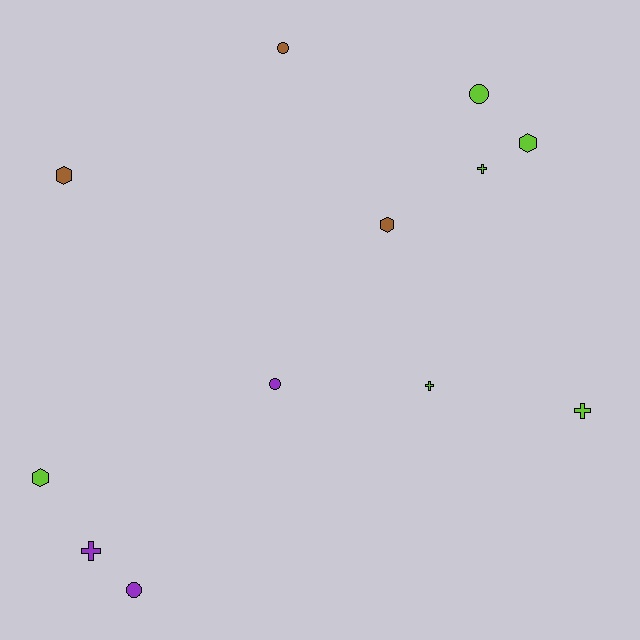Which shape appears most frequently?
Circle, with 4 objects.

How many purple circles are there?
There are 2 purple circles.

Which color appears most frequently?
Lime, with 6 objects.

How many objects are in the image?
There are 12 objects.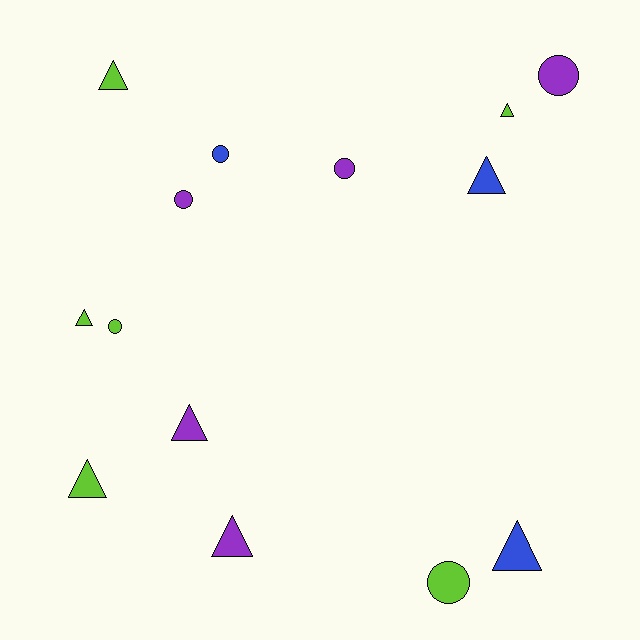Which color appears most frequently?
Lime, with 6 objects.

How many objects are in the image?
There are 14 objects.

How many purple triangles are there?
There are 2 purple triangles.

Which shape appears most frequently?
Triangle, with 8 objects.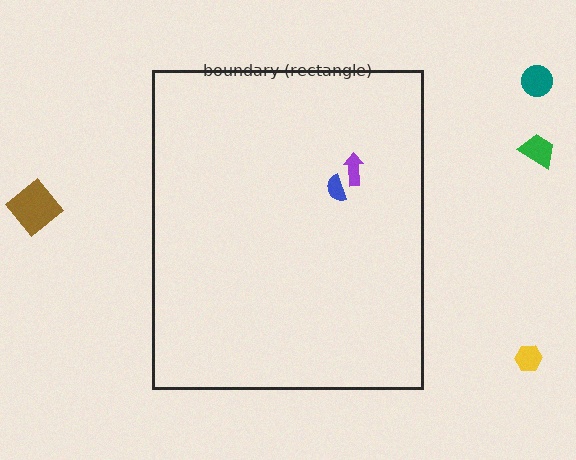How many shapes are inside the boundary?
2 inside, 4 outside.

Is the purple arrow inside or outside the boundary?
Inside.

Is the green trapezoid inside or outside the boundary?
Outside.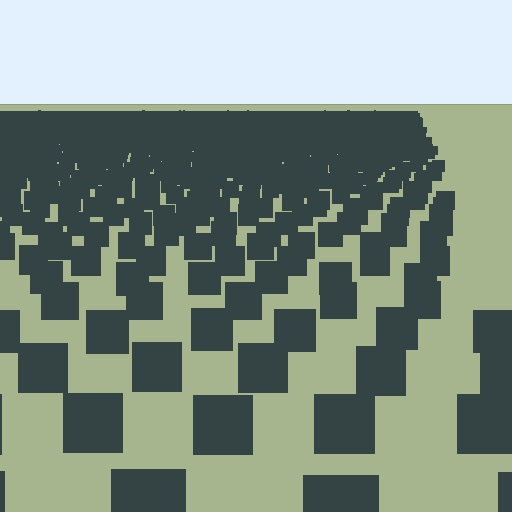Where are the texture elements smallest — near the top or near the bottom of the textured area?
Near the top.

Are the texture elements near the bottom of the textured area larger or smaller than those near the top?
Larger. Near the bottom, elements are closer to the viewer and appear at a bigger on-screen size.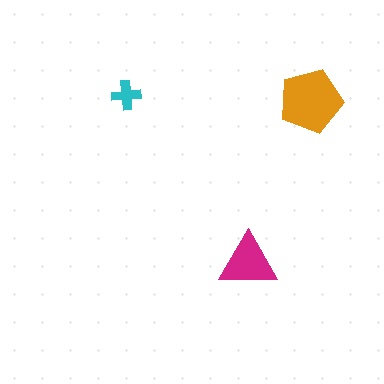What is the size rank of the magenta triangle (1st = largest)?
2nd.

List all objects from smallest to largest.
The cyan cross, the magenta triangle, the orange pentagon.